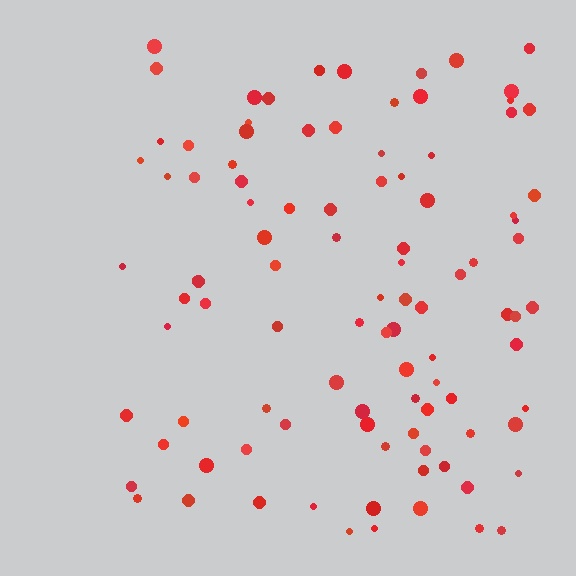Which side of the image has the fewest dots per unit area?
The left.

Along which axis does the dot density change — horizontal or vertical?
Horizontal.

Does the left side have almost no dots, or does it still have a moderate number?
Still a moderate number, just noticeably fewer than the right.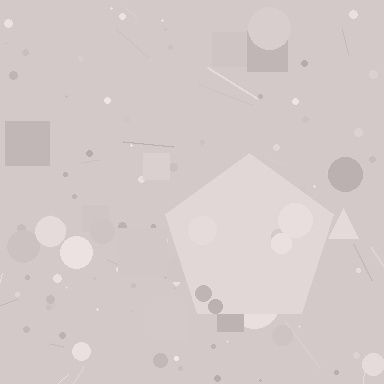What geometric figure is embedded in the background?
A pentagon is embedded in the background.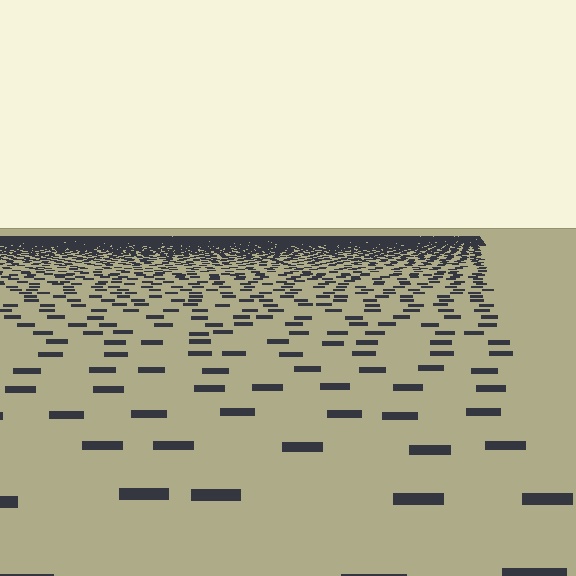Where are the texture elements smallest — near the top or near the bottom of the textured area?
Near the top.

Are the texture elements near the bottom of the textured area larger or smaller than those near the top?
Larger. Near the bottom, elements are closer to the viewer and appear at a bigger on-screen size.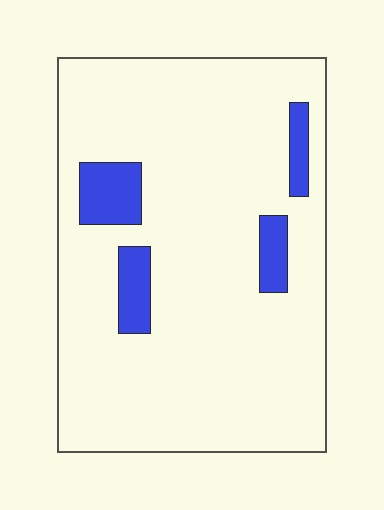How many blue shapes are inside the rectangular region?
4.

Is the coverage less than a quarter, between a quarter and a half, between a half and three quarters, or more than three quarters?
Less than a quarter.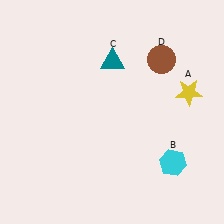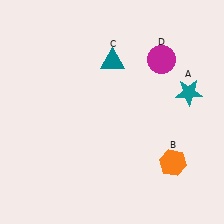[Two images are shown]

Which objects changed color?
A changed from yellow to teal. B changed from cyan to orange. D changed from brown to magenta.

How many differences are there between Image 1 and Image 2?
There are 3 differences between the two images.